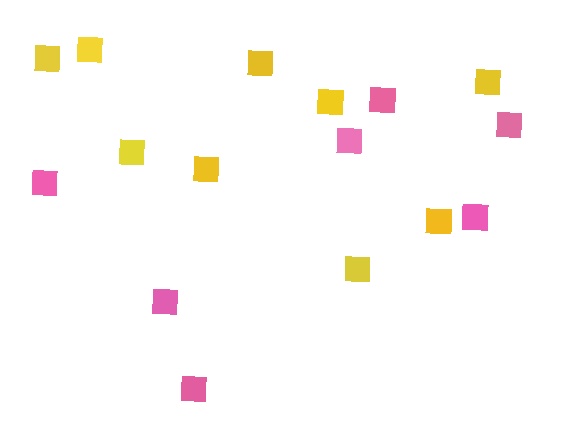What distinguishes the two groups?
There are 2 groups: one group of pink squares (7) and one group of yellow squares (9).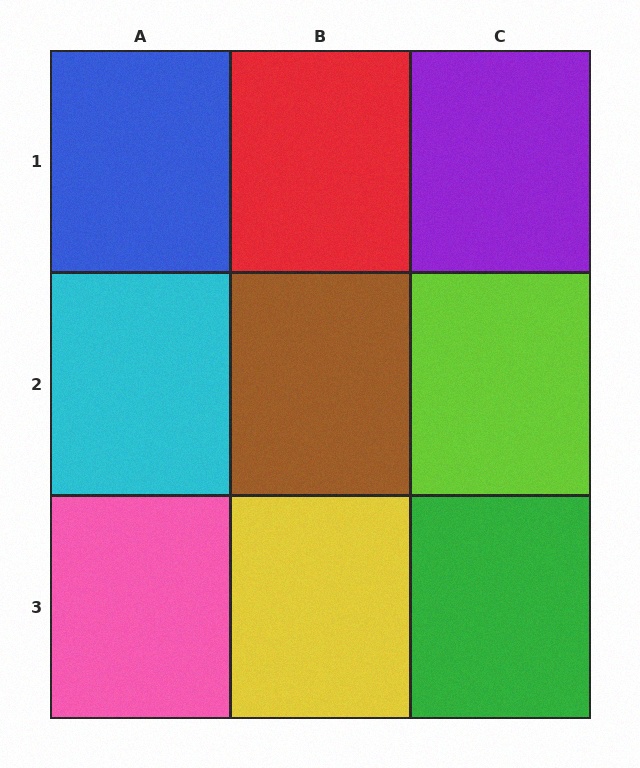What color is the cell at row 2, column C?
Lime.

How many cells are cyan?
1 cell is cyan.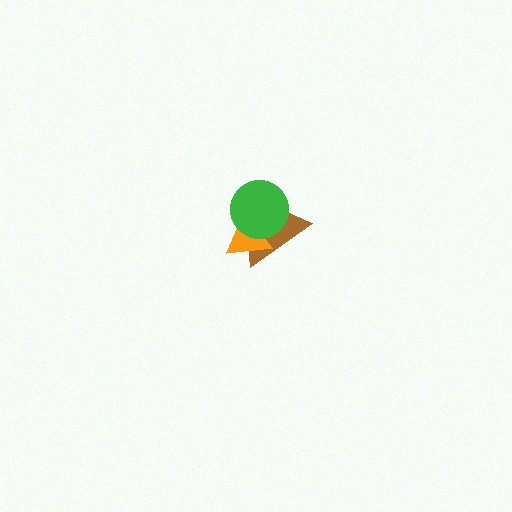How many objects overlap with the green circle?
2 objects overlap with the green circle.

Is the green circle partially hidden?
No, no other shape covers it.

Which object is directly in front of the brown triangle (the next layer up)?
The orange triangle is directly in front of the brown triangle.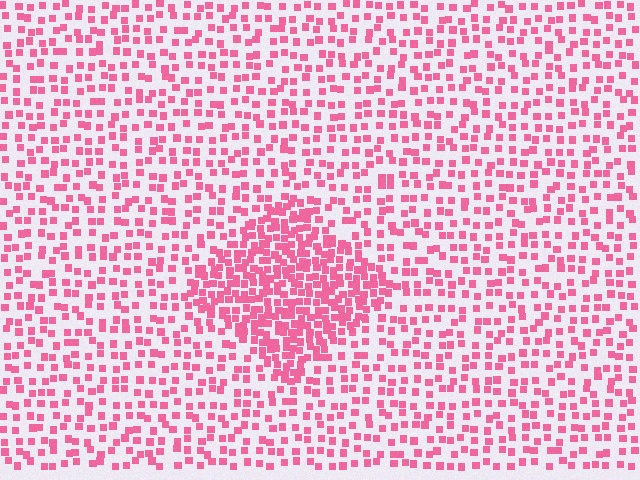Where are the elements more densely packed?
The elements are more densely packed inside the diamond boundary.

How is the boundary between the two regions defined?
The boundary is defined by a change in element density (approximately 2.3x ratio). All elements are the same color, size, and shape.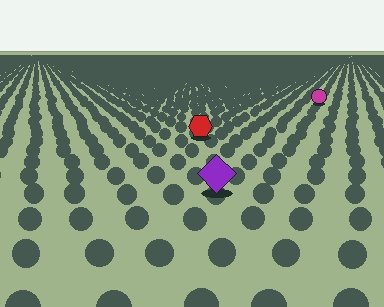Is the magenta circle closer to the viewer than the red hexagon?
No. The red hexagon is closer — you can tell from the texture gradient: the ground texture is coarser near it.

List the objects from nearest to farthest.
From nearest to farthest: the purple diamond, the red hexagon, the magenta circle.